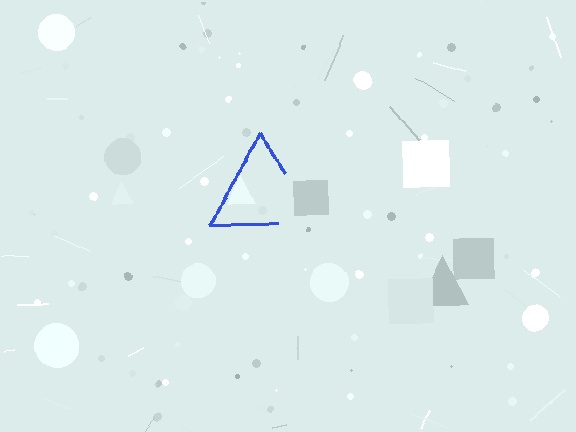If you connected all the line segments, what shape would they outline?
They would outline a triangle.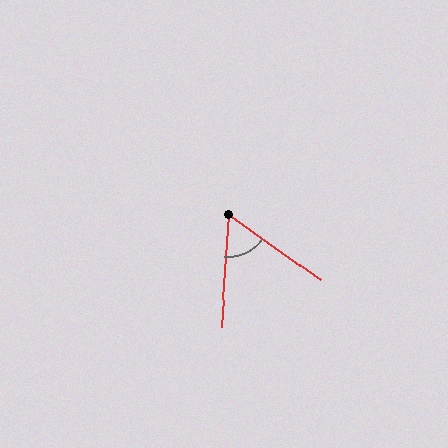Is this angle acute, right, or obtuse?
It is acute.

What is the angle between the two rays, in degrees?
Approximately 59 degrees.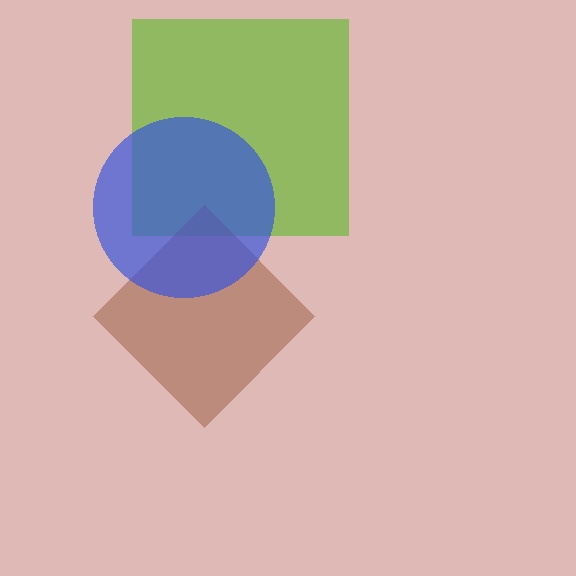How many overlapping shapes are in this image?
There are 3 overlapping shapes in the image.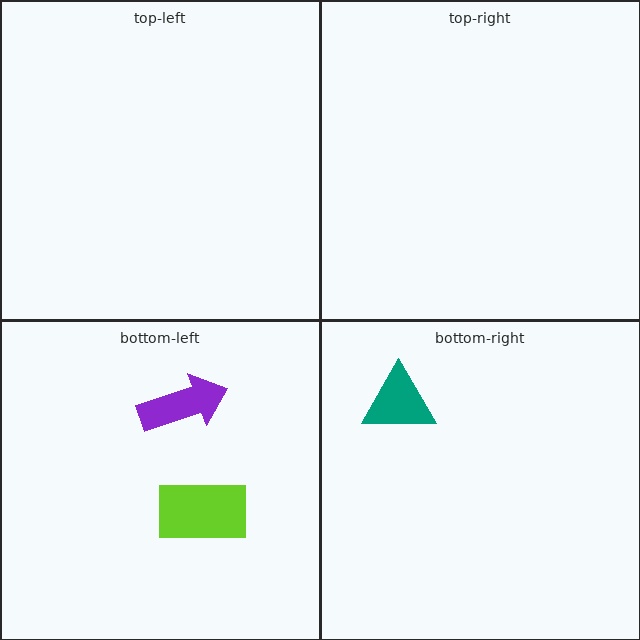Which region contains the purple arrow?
The bottom-left region.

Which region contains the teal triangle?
The bottom-right region.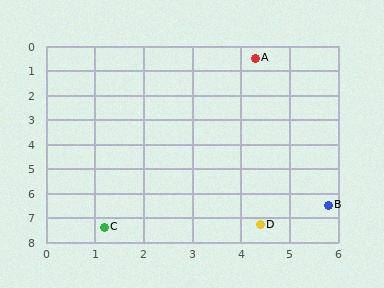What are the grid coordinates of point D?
Point D is at approximately (4.4, 7.3).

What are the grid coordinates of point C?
Point C is at approximately (1.2, 7.4).